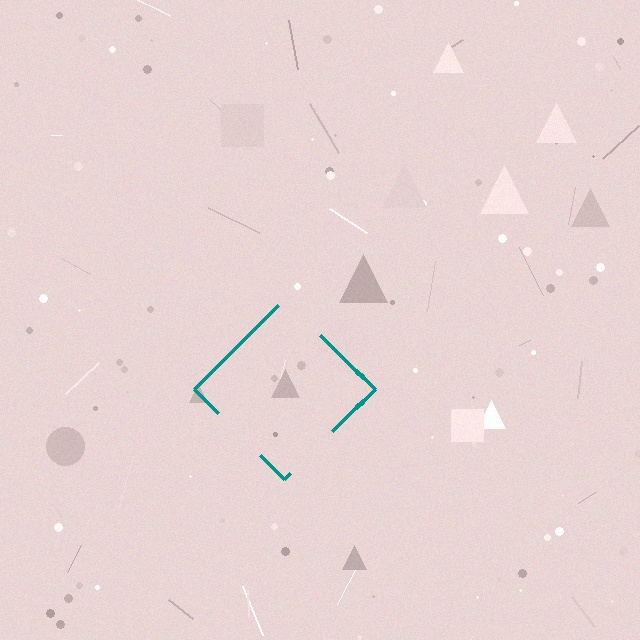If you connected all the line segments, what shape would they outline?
They would outline a diamond.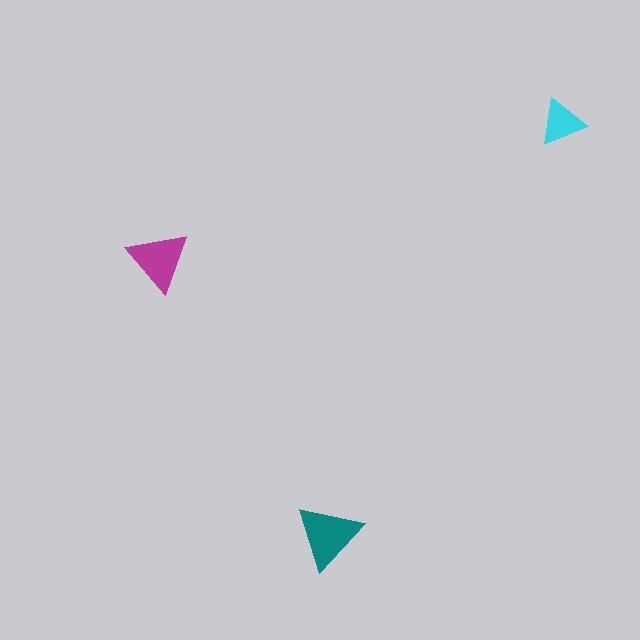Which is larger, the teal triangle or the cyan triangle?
The teal one.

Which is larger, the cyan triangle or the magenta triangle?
The magenta one.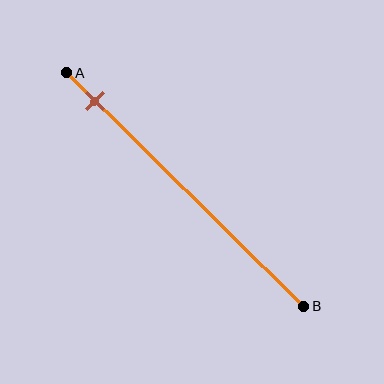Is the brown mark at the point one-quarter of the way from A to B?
No, the mark is at about 10% from A, not at the 25% one-quarter point.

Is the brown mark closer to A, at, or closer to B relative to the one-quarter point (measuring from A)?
The brown mark is closer to point A than the one-quarter point of segment AB.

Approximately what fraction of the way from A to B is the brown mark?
The brown mark is approximately 10% of the way from A to B.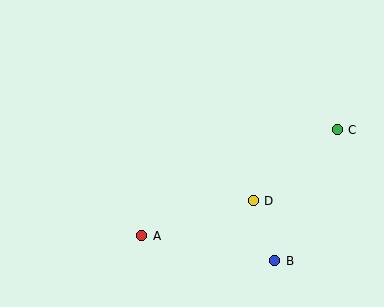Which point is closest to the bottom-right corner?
Point B is closest to the bottom-right corner.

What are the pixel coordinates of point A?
Point A is at (142, 236).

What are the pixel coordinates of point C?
Point C is at (337, 130).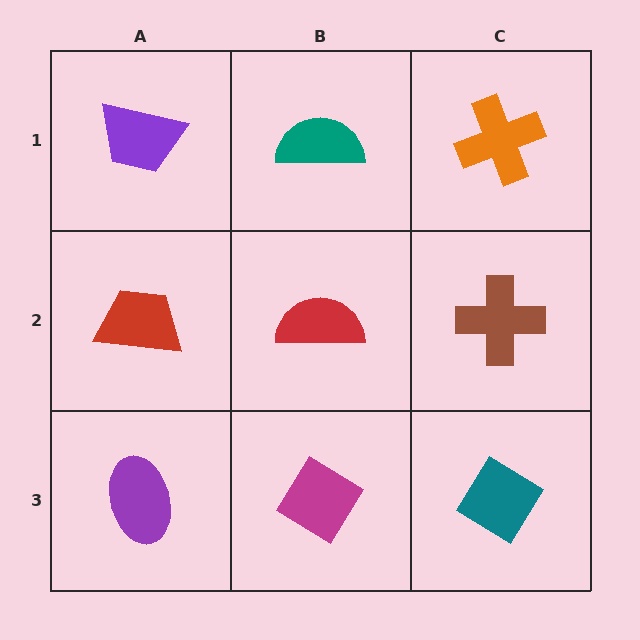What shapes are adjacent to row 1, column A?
A red trapezoid (row 2, column A), a teal semicircle (row 1, column B).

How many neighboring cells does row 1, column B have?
3.